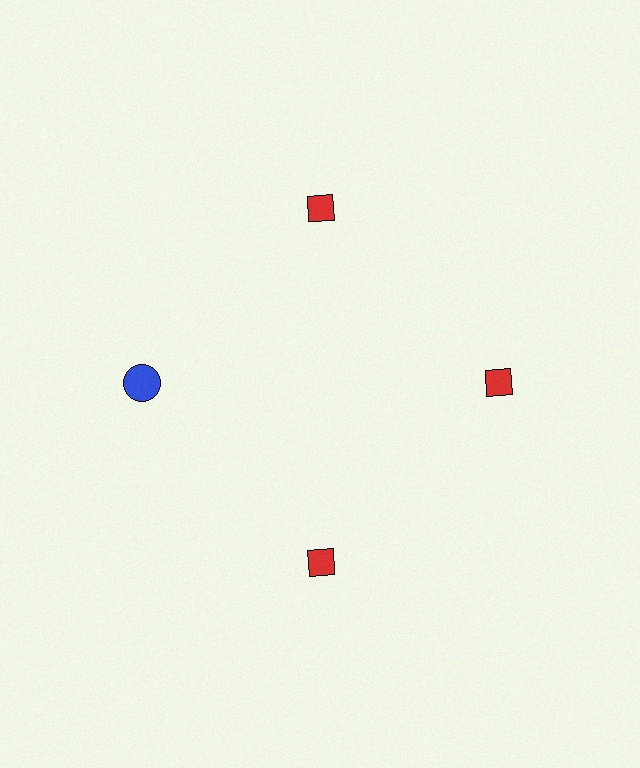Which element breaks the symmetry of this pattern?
The blue circle at roughly the 9 o'clock position breaks the symmetry. All other shapes are red diamonds.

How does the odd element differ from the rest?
It differs in both color (blue instead of red) and shape (circle instead of diamond).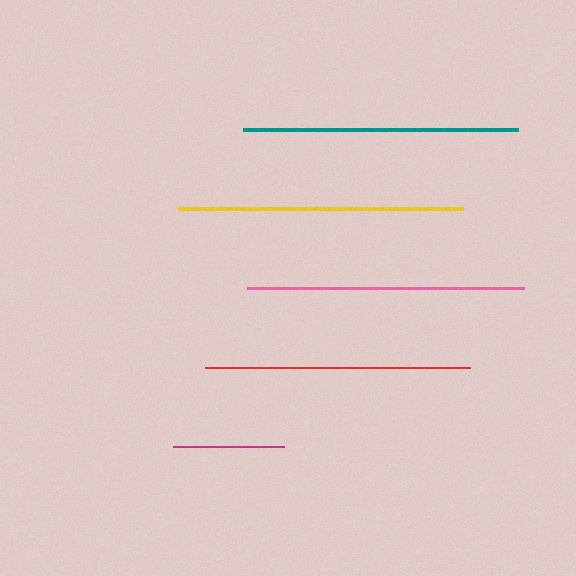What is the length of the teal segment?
The teal segment is approximately 275 pixels long.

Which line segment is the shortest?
The magenta line is the shortest at approximately 112 pixels.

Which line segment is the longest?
The yellow line is the longest at approximately 285 pixels.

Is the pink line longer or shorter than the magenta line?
The pink line is longer than the magenta line.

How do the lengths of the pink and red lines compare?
The pink and red lines are approximately the same length.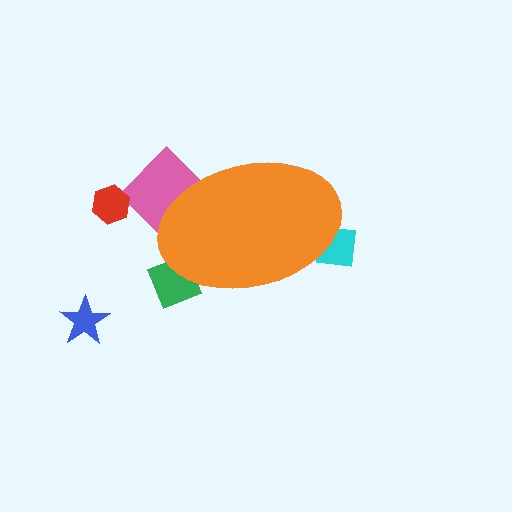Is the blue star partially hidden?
No, the blue star is fully visible.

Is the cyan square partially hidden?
Yes, the cyan square is partially hidden behind the orange ellipse.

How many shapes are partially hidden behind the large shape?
3 shapes are partially hidden.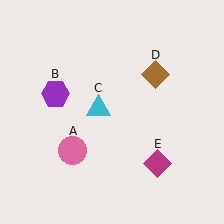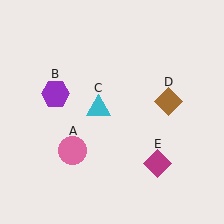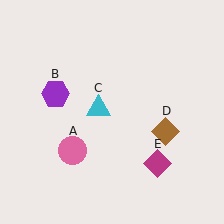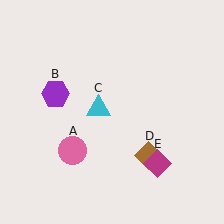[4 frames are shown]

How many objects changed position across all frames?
1 object changed position: brown diamond (object D).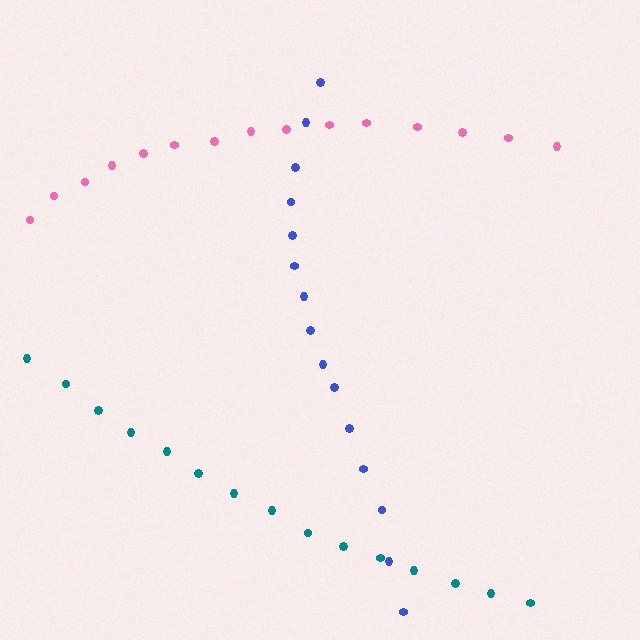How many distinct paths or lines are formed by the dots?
There are 3 distinct paths.